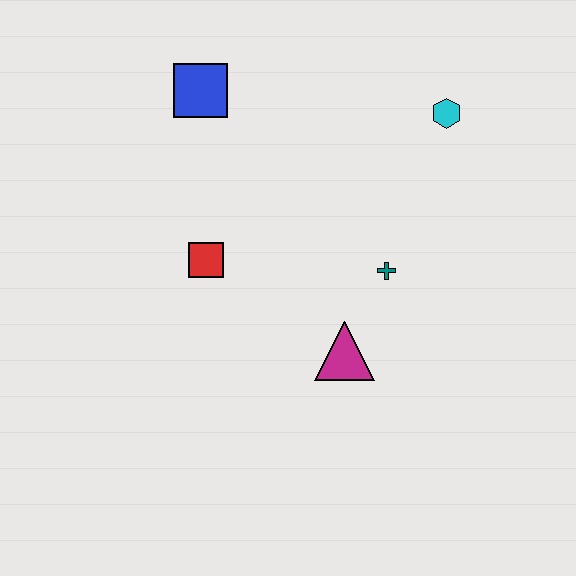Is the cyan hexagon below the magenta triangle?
No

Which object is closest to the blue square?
The red square is closest to the blue square.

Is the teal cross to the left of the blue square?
No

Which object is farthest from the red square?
The cyan hexagon is farthest from the red square.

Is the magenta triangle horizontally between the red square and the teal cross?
Yes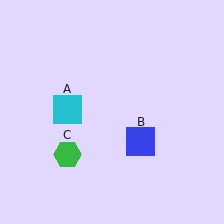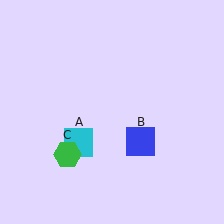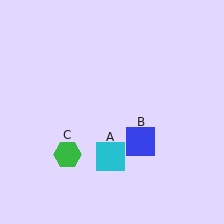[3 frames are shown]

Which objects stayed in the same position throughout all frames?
Blue square (object B) and green hexagon (object C) remained stationary.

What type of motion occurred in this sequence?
The cyan square (object A) rotated counterclockwise around the center of the scene.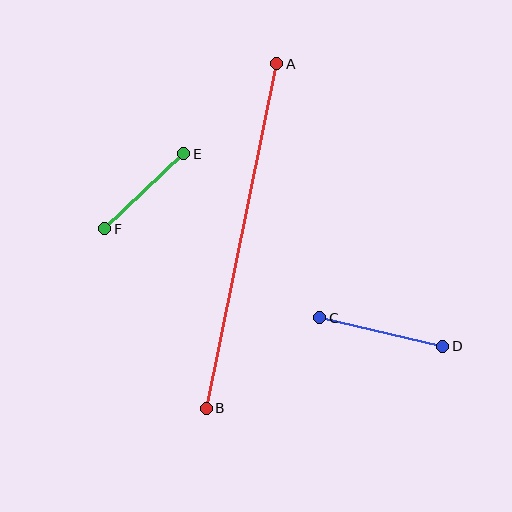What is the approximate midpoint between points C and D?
The midpoint is at approximately (381, 332) pixels.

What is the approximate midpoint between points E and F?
The midpoint is at approximately (144, 191) pixels.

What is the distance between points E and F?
The distance is approximately 109 pixels.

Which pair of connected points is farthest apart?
Points A and B are farthest apart.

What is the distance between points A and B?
The distance is approximately 352 pixels.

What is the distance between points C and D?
The distance is approximately 126 pixels.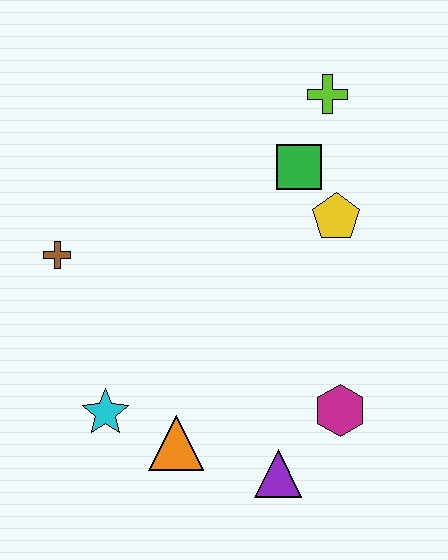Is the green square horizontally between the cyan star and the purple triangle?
No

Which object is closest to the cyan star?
The orange triangle is closest to the cyan star.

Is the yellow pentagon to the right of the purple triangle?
Yes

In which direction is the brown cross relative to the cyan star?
The brown cross is above the cyan star.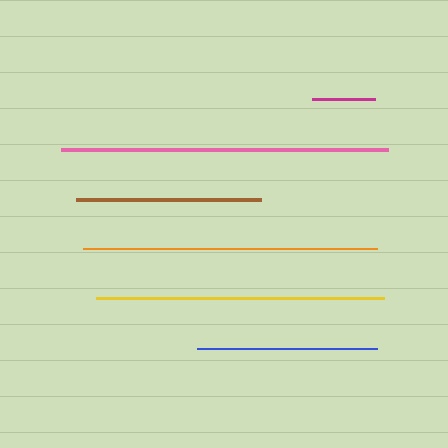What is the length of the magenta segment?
The magenta segment is approximately 63 pixels long.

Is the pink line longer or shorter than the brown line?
The pink line is longer than the brown line.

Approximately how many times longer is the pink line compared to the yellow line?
The pink line is approximately 1.1 times the length of the yellow line.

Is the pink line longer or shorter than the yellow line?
The pink line is longer than the yellow line.